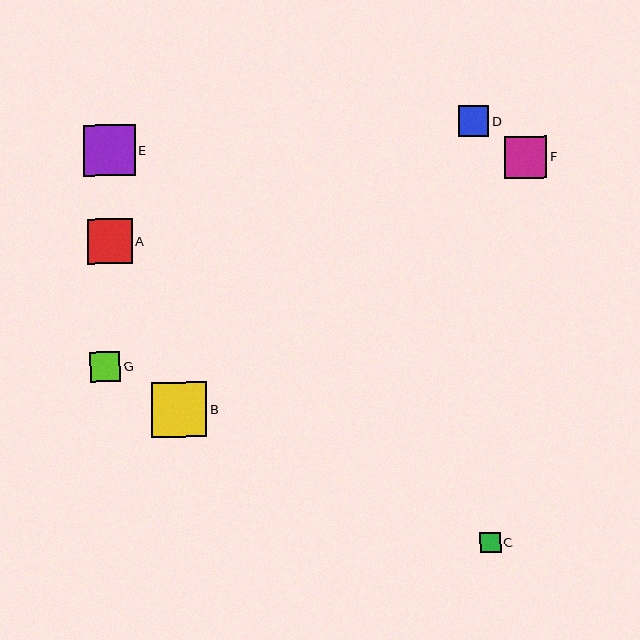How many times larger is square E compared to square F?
Square E is approximately 1.2 times the size of square F.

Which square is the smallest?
Square C is the smallest with a size of approximately 20 pixels.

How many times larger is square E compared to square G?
Square E is approximately 1.7 times the size of square G.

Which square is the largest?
Square B is the largest with a size of approximately 55 pixels.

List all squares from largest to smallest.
From largest to smallest: B, E, A, F, D, G, C.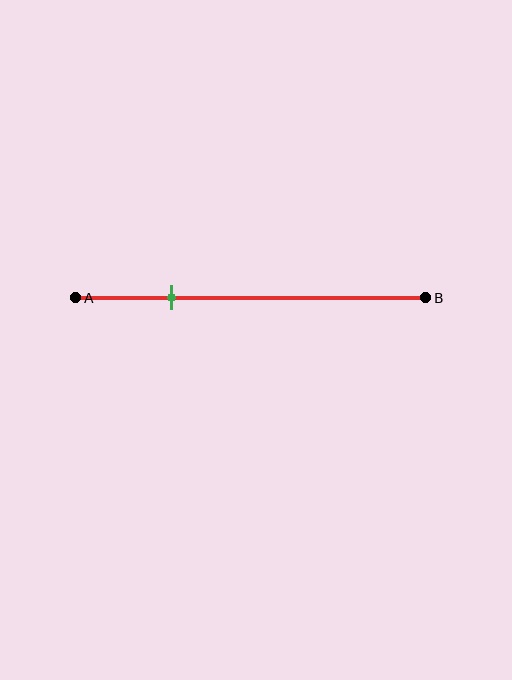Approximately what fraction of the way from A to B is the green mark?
The green mark is approximately 25% of the way from A to B.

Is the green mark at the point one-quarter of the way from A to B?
Yes, the mark is approximately at the one-quarter point.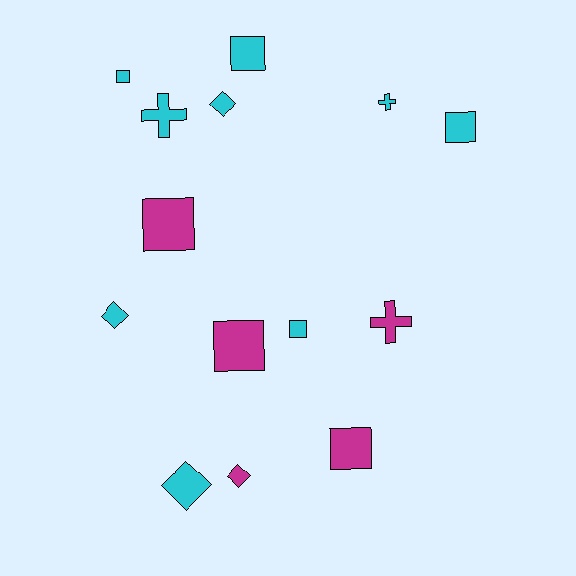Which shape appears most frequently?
Square, with 7 objects.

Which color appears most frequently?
Cyan, with 9 objects.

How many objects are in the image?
There are 14 objects.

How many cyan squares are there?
There are 4 cyan squares.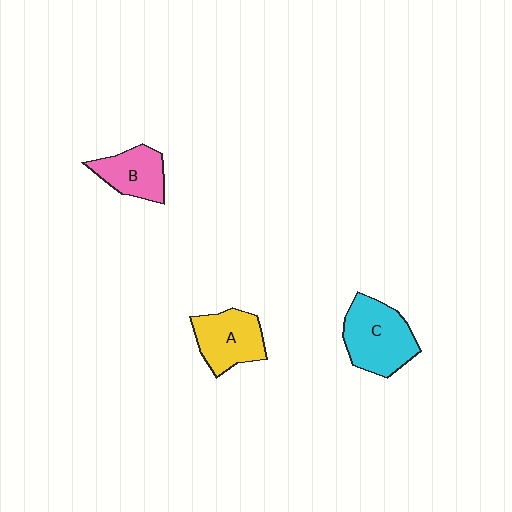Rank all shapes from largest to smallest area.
From largest to smallest: C (cyan), A (yellow), B (pink).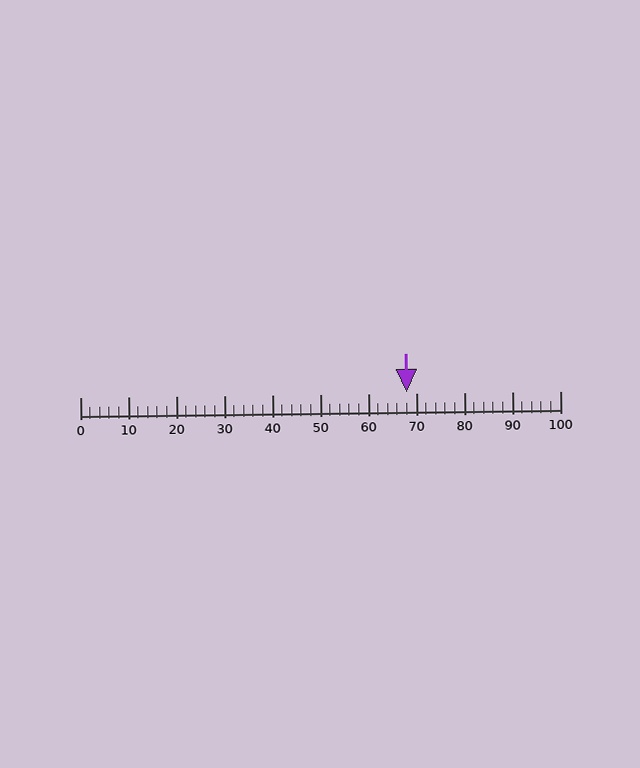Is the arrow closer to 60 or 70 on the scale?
The arrow is closer to 70.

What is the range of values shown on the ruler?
The ruler shows values from 0 to 100.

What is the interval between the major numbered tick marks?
The major tick marks are spaced 10 units apart.